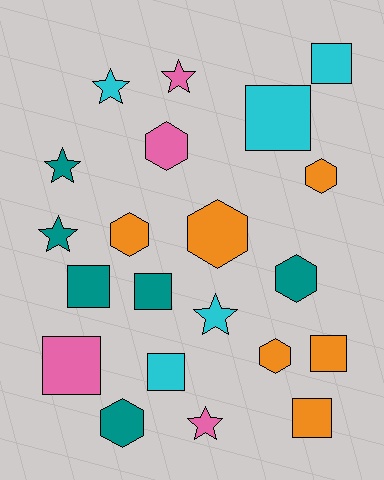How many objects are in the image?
There are 21 objects.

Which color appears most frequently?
Orange, with 6 objects.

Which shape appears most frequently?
Square, with 8 objects.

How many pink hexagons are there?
There is 1 pink hexagon.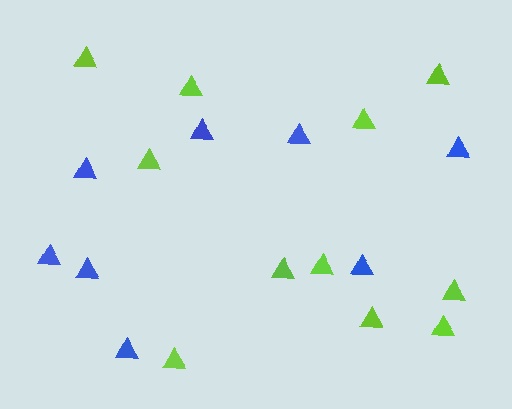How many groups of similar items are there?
There are 2 groups: one group of lime triangles (11) and one group of blue triangles (8).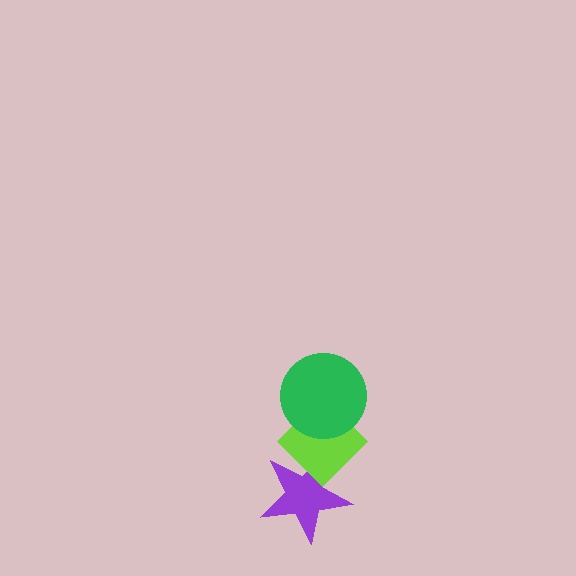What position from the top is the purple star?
The purple star is 3rd from the top.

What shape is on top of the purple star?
The lime diamond is on top of the purple star.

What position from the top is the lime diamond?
The lime diamond is 2nd from the top.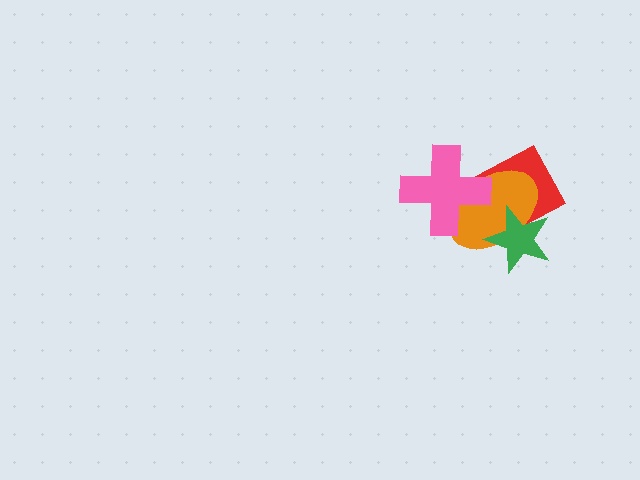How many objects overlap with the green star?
2 objects overlap with the green star.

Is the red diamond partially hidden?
Yes, it is partially covered by another shape.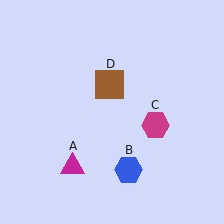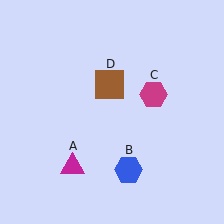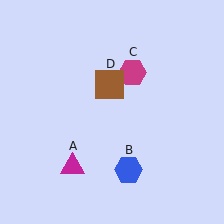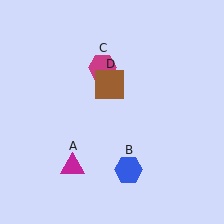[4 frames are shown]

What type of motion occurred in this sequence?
The magenta hexagon (object C) rotated counterclockwise around the center of the scene.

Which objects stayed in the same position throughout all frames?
Magenta triangle (object A) and blue hexagon (object B) and brown square (object D) remained stationary.